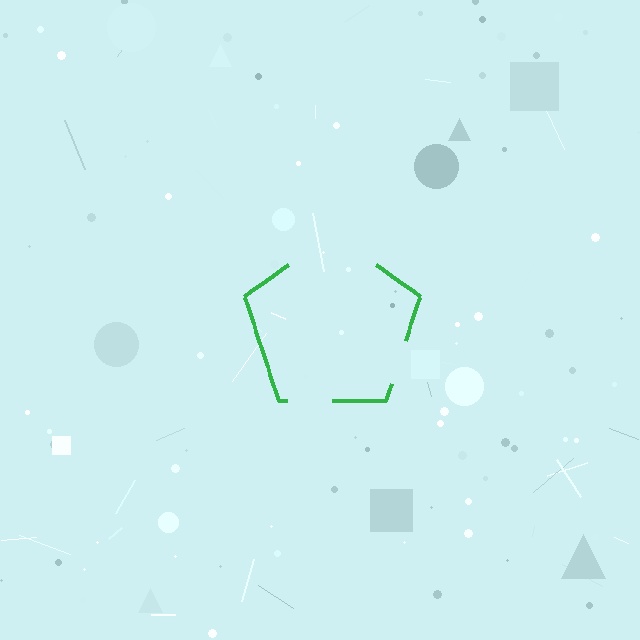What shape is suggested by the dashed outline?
The dashed outline suggests a pentagon.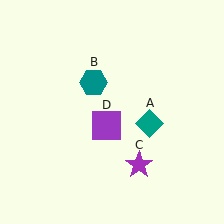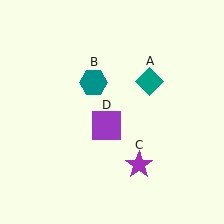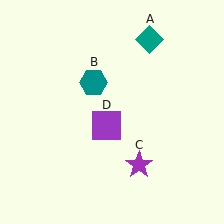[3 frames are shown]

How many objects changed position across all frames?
1 object changed position: teal diamond (object A).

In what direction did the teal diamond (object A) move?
The teal diamond (object A) moved up.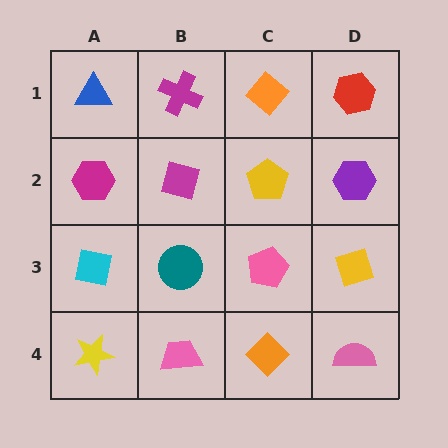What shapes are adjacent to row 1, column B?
A magenta square (row 2, column B), a blue triangle (row 1, column A), an orange diamond (row 1, column C).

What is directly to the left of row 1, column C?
A magenta cross.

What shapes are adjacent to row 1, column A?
A magenta hexagon (row 2, column A), a magenta cross (row 1, column B).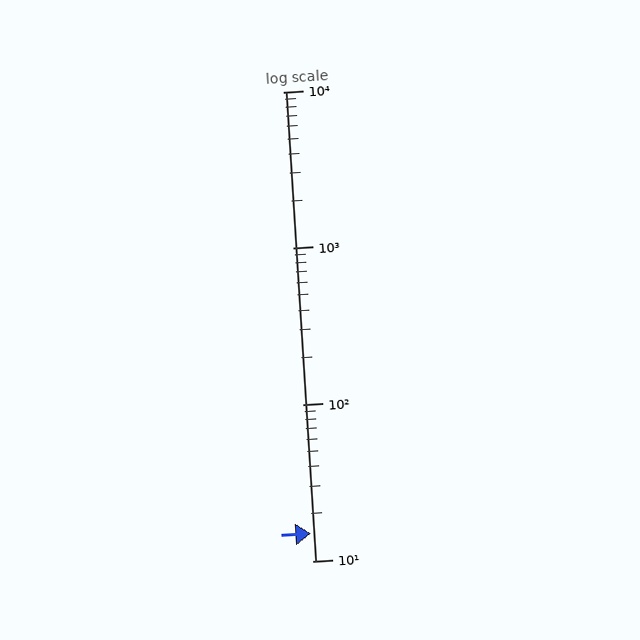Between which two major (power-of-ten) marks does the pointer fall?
The pointer is between 10 and 100.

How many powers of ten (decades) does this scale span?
The scale spans 3 decades, from 10 to 10000.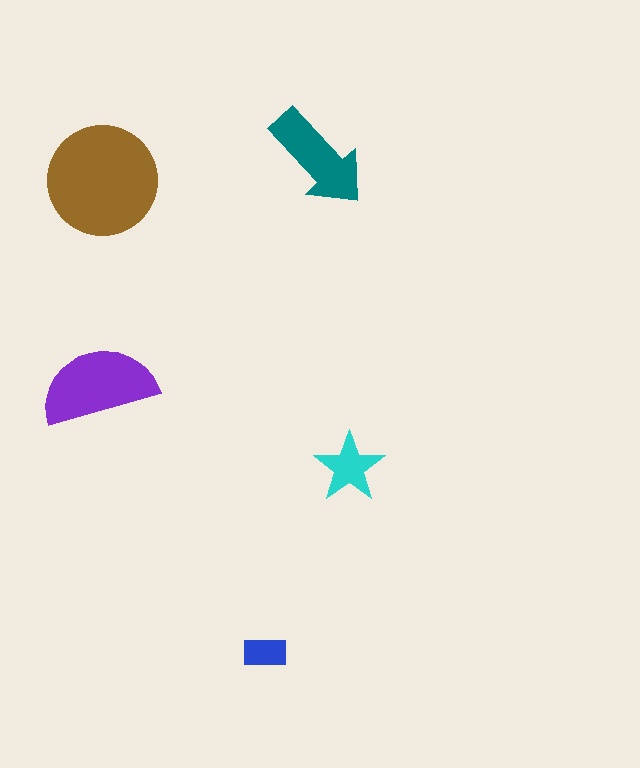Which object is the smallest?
The blue rectangle.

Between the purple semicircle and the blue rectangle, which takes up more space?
The purple semicircle.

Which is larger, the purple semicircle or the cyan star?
The purple semicircle.